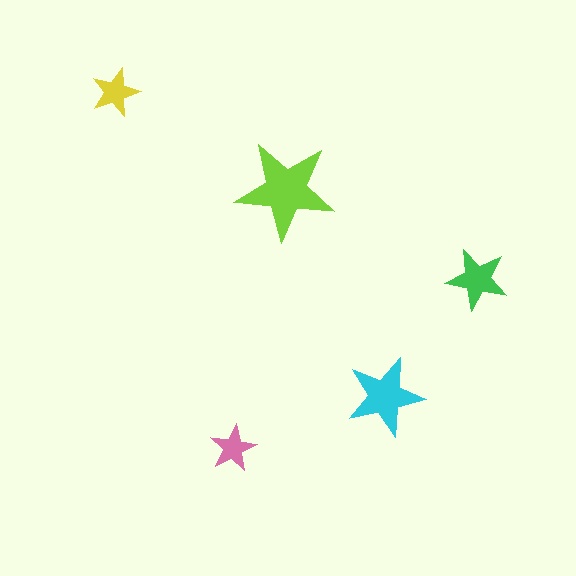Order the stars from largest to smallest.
the lime one, the cyan one, the green one, the yellow one, the pink one.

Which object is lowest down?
The pink star is bottommost.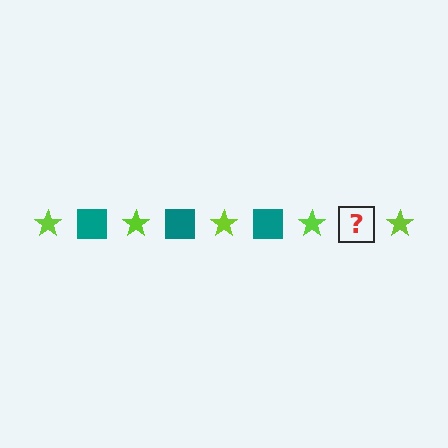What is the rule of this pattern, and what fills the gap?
The rule is that the pattern alternates between lime star and teal square. The gap should be filled with a teal square.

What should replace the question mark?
The question mark should be replaced with a teal square.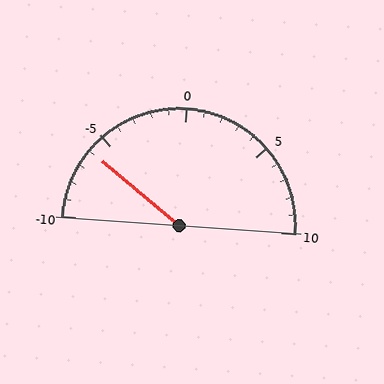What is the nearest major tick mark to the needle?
The nearest major tick mark is -5.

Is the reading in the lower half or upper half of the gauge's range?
The reading is in the lower half of the range (-10 to 10).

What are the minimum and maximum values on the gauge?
The gauge ranges from -10 to 10.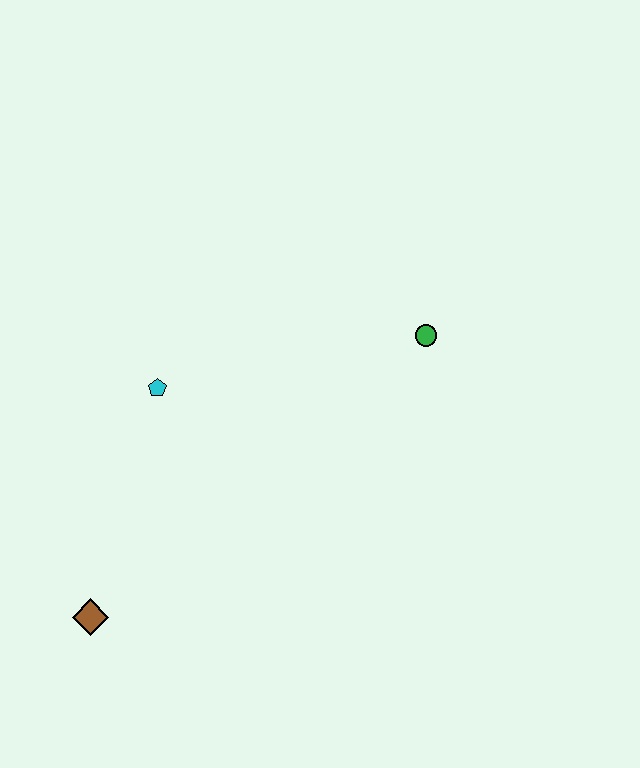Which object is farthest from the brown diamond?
The green circle is farthest from the brown diamond.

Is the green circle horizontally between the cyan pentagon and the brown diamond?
No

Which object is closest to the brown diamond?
The cyan pentagon is closest to the brown diamond.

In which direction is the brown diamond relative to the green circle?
The brown diamond is to the left of the green circle.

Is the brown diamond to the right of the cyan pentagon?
No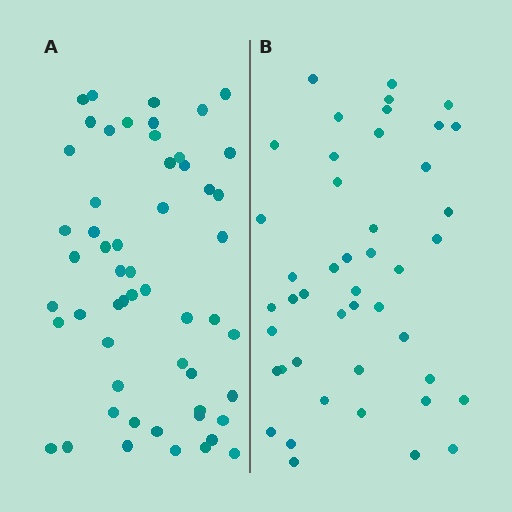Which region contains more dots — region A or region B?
Region A (the left region) has more dots.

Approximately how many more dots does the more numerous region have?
Region A has roughly 10 or so more dots than region B.